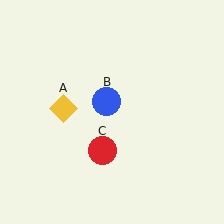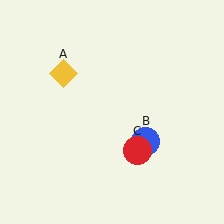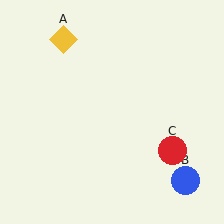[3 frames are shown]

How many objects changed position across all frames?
3 objects changed position: yellow diamond (object A), blue circle (object B), red circle (object C).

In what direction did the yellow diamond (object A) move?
The yellow diamond (object A) moved up.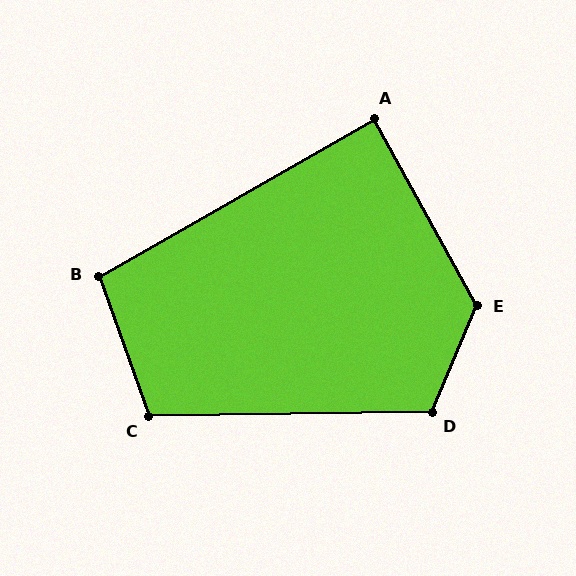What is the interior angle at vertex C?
Approximately 109 degrees (obtuse).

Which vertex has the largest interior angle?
E, at approximately 128 degrees.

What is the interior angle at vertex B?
Approximately 100 degrees (obtuse).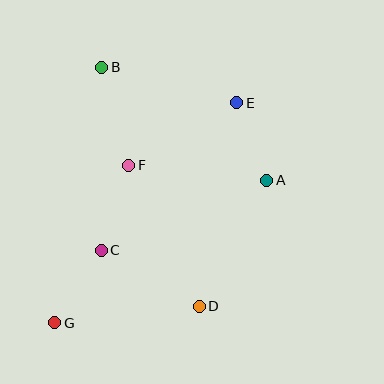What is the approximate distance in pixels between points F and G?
The distance between F and G is approximately 174 pixels.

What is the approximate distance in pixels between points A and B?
The distance between A and B is approximately 200 pixels.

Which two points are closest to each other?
Points A and E are closest to each other.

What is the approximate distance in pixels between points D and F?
The distance between D and F is approximately 158 pixels.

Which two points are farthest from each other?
Points E and G are farthest from each other.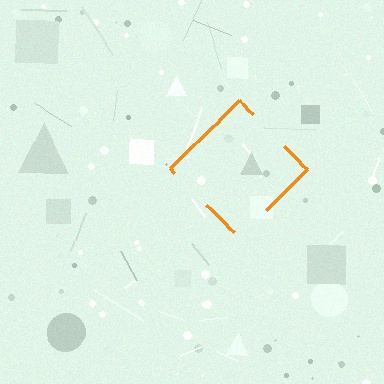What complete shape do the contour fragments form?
The contour fragments form a diamond.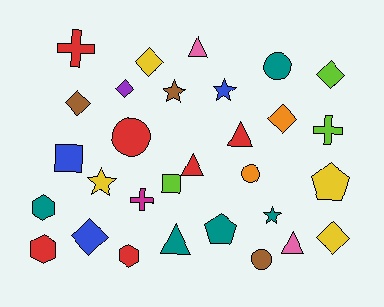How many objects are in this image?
There are 30 objects.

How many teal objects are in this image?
There are 5 teal objects.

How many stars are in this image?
There are 4 stars.